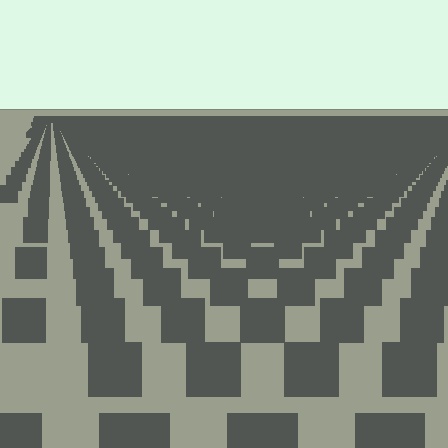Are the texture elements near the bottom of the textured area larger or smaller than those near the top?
Larger. Near the bottom, elements are closer to the viewer and appear at a bigger on-screen size.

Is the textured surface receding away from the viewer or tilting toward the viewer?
The surface is receding away from the viewer. Texture elements get smaller and denser toward the top.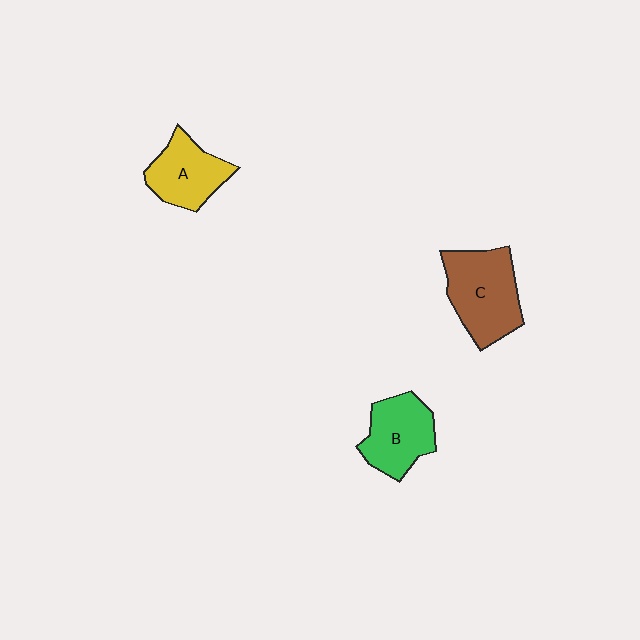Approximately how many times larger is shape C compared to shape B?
Approximately 1.3 times.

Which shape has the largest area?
Shape C (brown).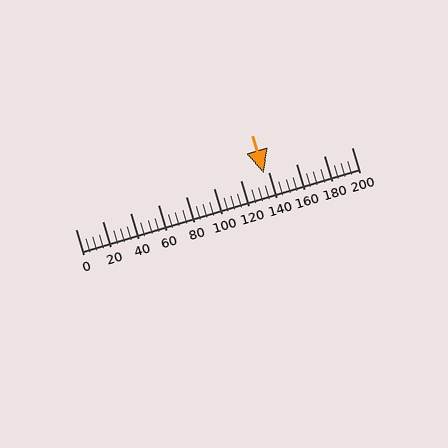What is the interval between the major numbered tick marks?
The major tick marks are spaced 20 units apart.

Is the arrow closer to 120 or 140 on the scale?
The arrow is closer to 140.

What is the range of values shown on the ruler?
The ruler shows values from 0 to 200.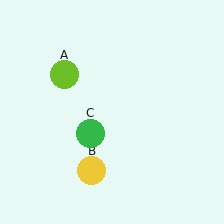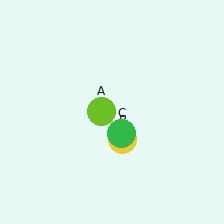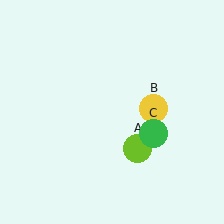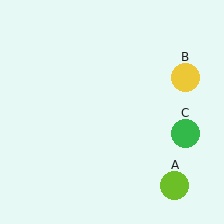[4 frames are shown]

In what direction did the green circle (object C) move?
The green circle (object C) moved right.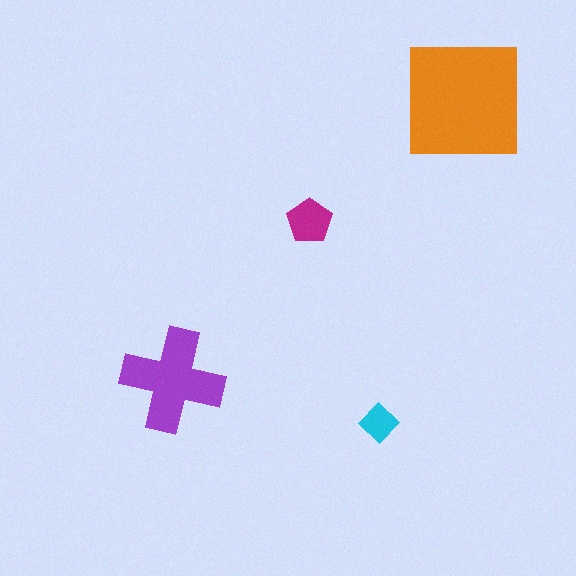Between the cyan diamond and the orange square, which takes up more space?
The orange square.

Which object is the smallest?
The cyan diamond.